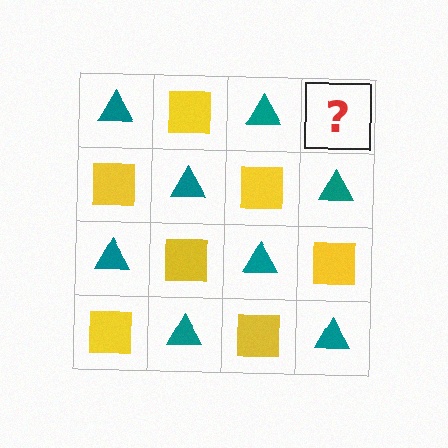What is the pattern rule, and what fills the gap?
The rule is that it alternates teal triangle and yellow square in a checkerboard pattern. The gap should be filled with a yellow square.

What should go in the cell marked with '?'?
The missing cell should contain a yellow square.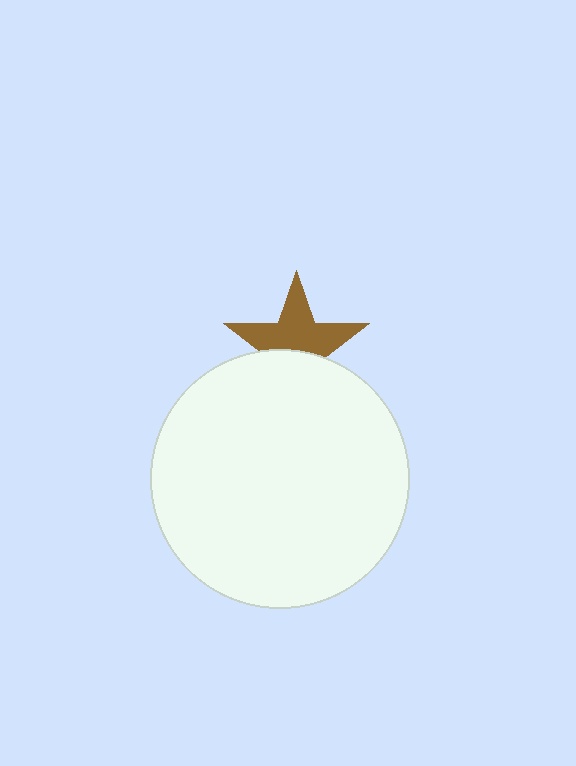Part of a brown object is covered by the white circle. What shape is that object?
It is a star.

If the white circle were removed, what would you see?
You would see the complete brown star.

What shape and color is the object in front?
The object in front is a white circle.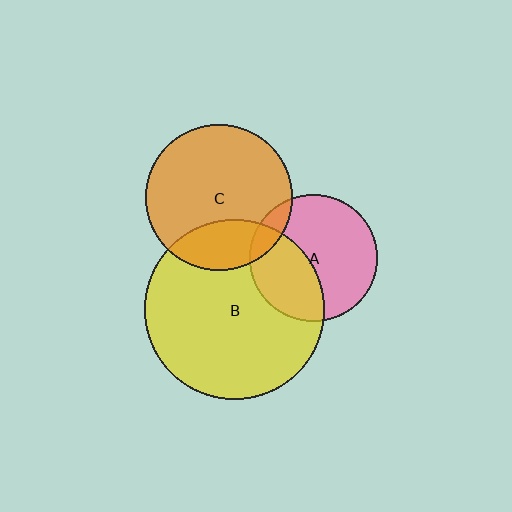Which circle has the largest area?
Circle B (yellow).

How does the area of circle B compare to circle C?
Approximately 1.5 times.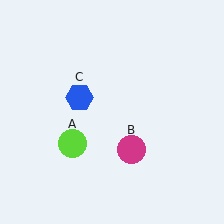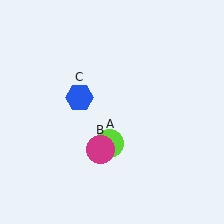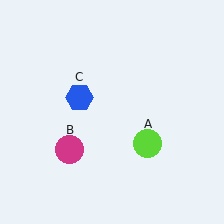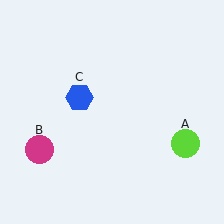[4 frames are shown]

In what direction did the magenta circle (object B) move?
The magenta circle (object B) moved left.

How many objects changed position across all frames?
2 objects changed position: lime circle (object A), magenta circle (object B).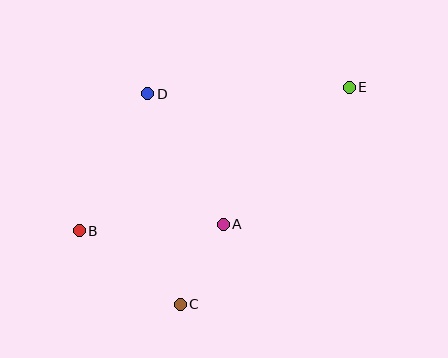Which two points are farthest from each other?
Points B and E are farthest from each other.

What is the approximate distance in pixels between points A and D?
The distance between A and D is approximately 151 pixels.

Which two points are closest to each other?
Points A and C are closest to each other.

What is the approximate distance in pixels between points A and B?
The distance between A and B is approximately 144 pixels.